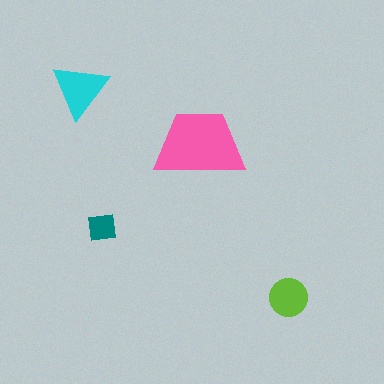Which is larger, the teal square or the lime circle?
The lime circle.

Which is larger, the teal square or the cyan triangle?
The cyan triangle.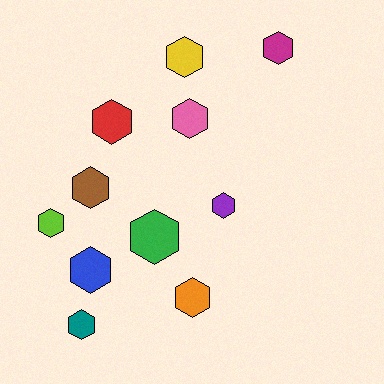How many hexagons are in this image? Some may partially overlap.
There are 11 hexagons.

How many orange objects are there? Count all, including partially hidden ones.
There is 1 orange object.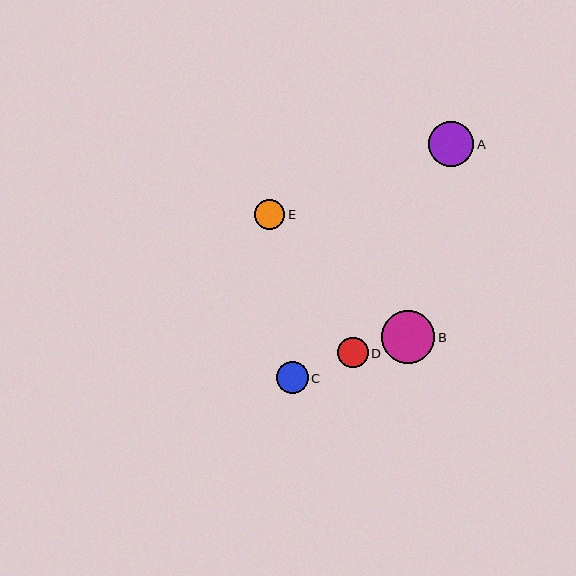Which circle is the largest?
Circle B is the largest with a size of approximately 53 pixels.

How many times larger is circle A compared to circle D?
Circle A is approximately 1.5 times the size of circle D.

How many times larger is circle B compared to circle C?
Circle B is approximately 1.7 times the size of circle C.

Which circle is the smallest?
Circle E is the smallest with a size of approximately 30 pixels.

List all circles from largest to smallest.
From largest to smallest: B, A, C, D, E.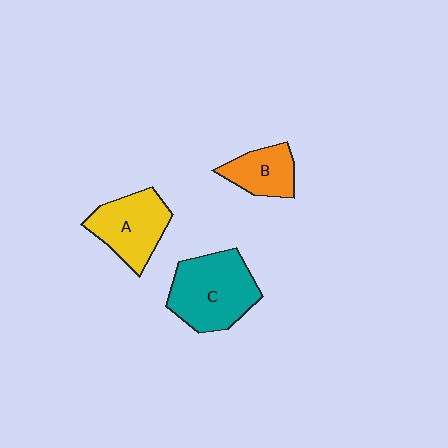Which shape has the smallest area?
Shape B (orange).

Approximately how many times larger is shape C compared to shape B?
Approximately 1.8 times.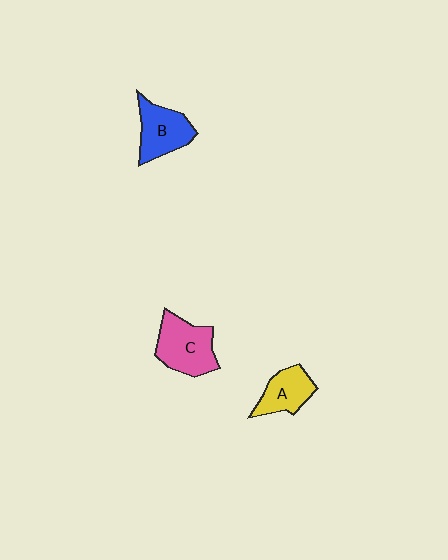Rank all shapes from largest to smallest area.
From largest to smallest: C (pink), B (blue), A (yellow).